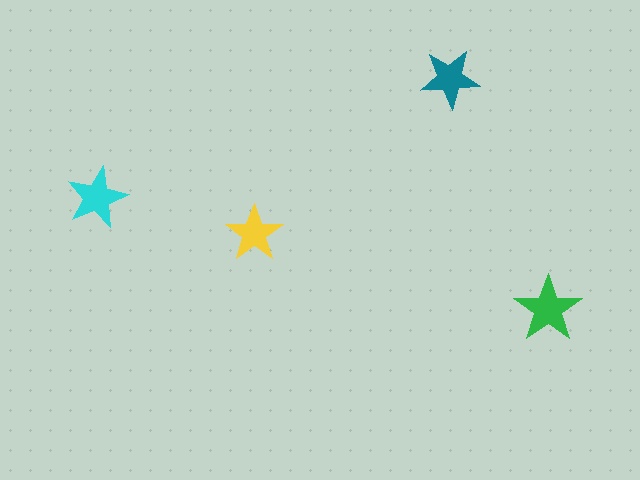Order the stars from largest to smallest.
the green one, the cyan one, the teal one, the yellow one.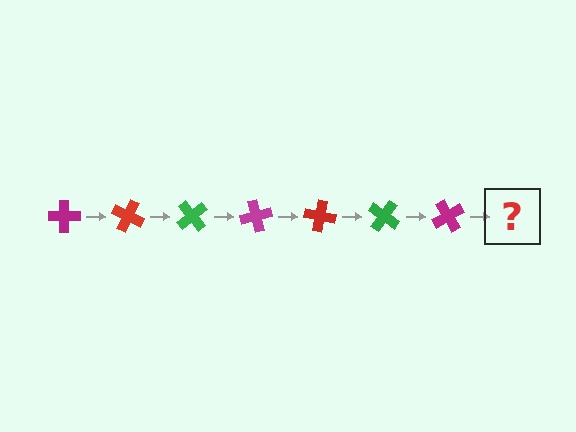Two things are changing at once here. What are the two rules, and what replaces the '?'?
The two rules are that it rotates 25 degrees each step and the color cycles through magenta, red, and green. The '?' should be a red cross, rotated 175 degrees from the start.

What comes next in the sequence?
The next element should be a red cross, rotated 175 degrees from the start.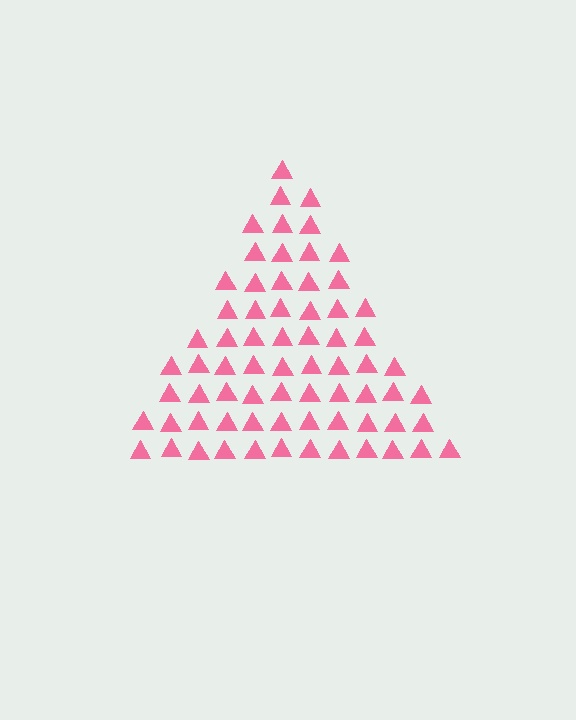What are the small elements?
The small elements are triangles.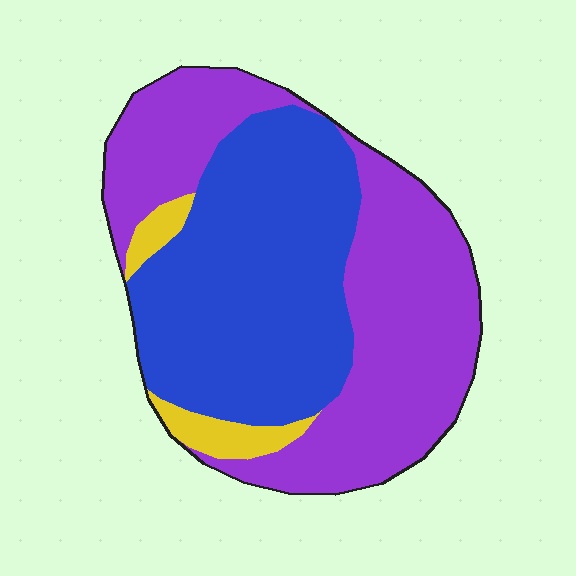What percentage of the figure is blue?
Blue covers roughly 45% of the figure.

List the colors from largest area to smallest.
From largest to smallest: purple, blue, yellow.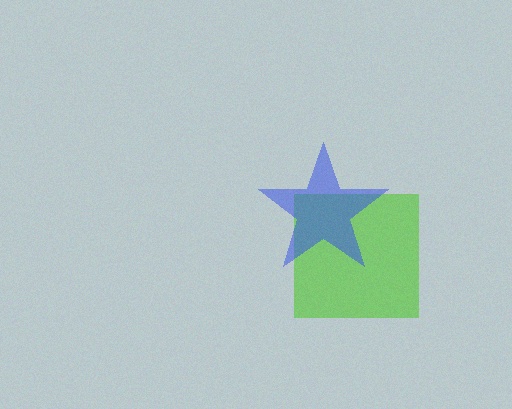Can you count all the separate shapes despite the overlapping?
Yes, there are 2 separate shapes.